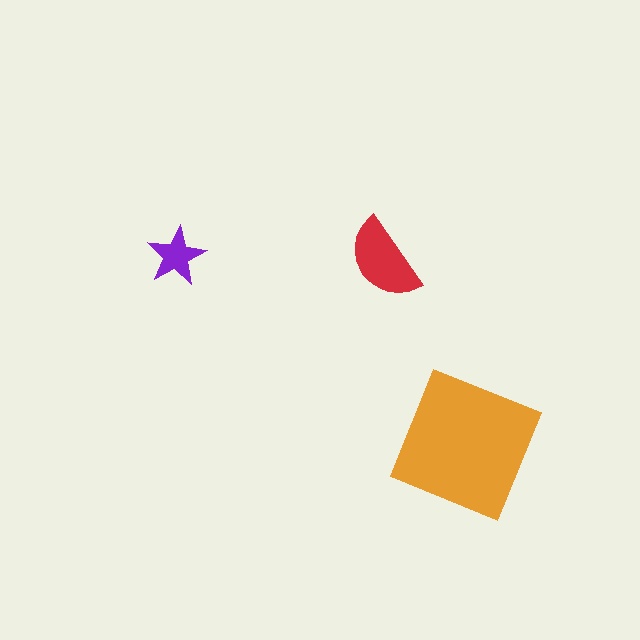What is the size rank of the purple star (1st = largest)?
3rd.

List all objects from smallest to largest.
The purple star, the red semicircle, the orange square.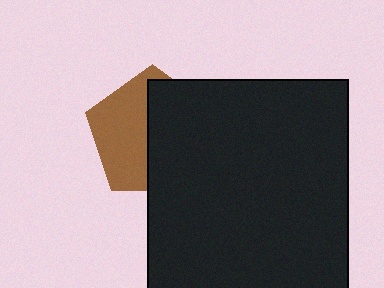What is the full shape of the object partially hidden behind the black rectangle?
The partially hidden object is a brown pentagon.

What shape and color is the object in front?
The object in front is a black rectangle.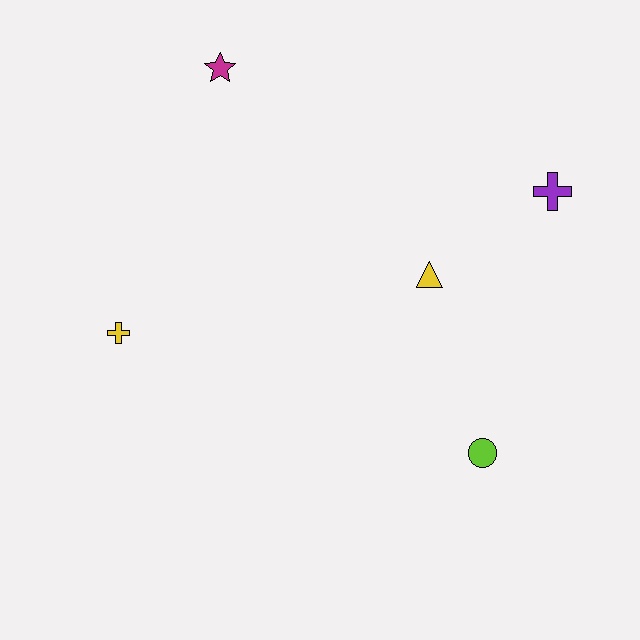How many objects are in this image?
There are 5 objects.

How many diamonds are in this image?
There are no diamonds.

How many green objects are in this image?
There are no green objects.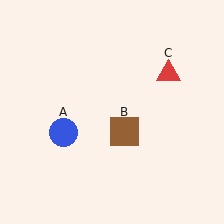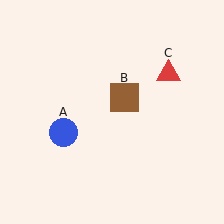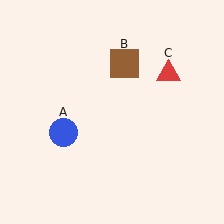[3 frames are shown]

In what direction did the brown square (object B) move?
The brown square (object B) moved up.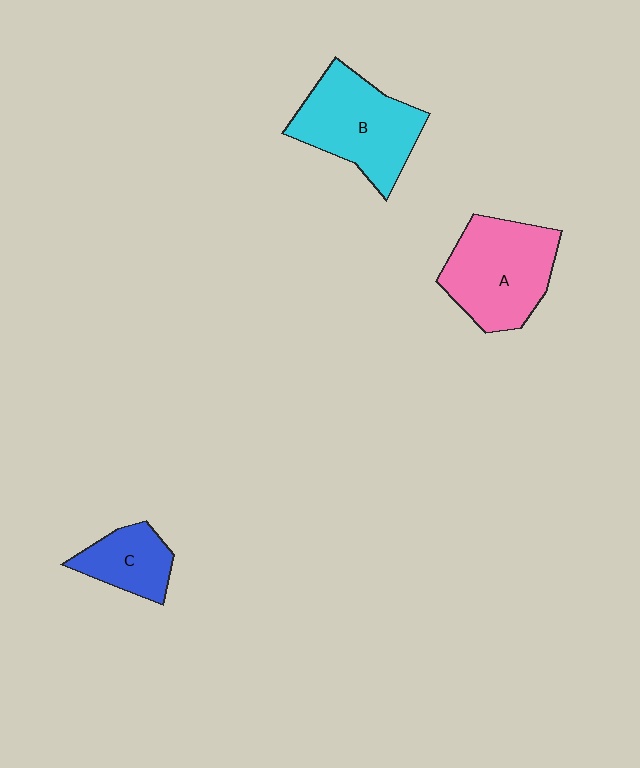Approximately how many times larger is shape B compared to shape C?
Approximately 1.9 times.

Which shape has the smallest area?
Shape C (blue).